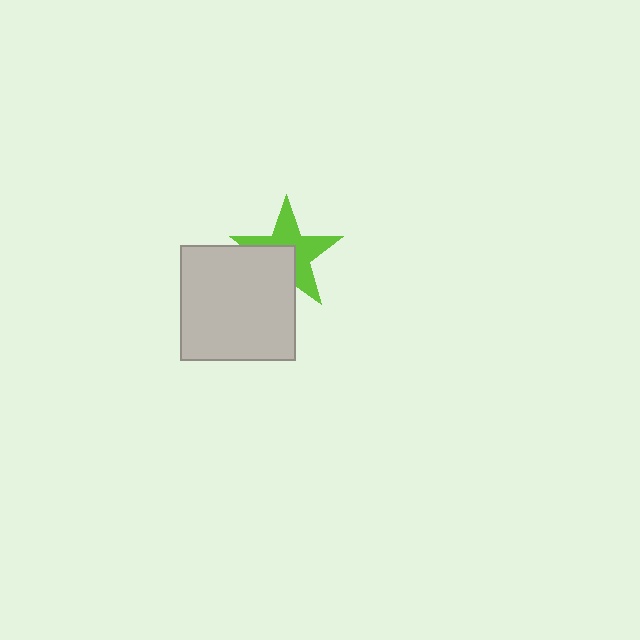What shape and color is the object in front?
The object in front is a light gray square.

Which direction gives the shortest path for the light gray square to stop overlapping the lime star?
Moving toward the lower-left gives the shortest separation.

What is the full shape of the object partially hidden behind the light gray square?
The partially hidden object is a lime star.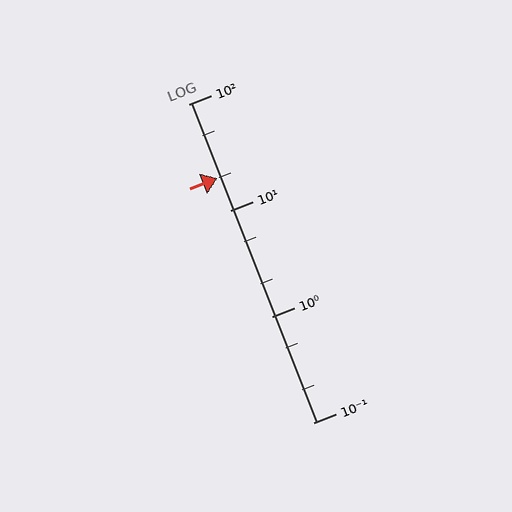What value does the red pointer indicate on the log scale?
The pointer indicates approximately 20.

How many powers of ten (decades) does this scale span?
The scale spans 3 decades, from 0.1 to 100.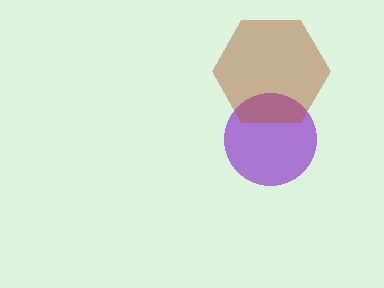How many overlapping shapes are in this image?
There are 2 overlapping shapes in the image.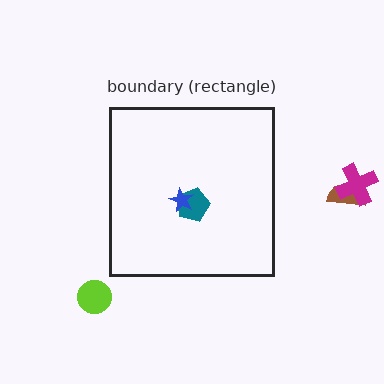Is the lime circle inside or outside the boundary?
Outside.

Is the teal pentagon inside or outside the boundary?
Inside.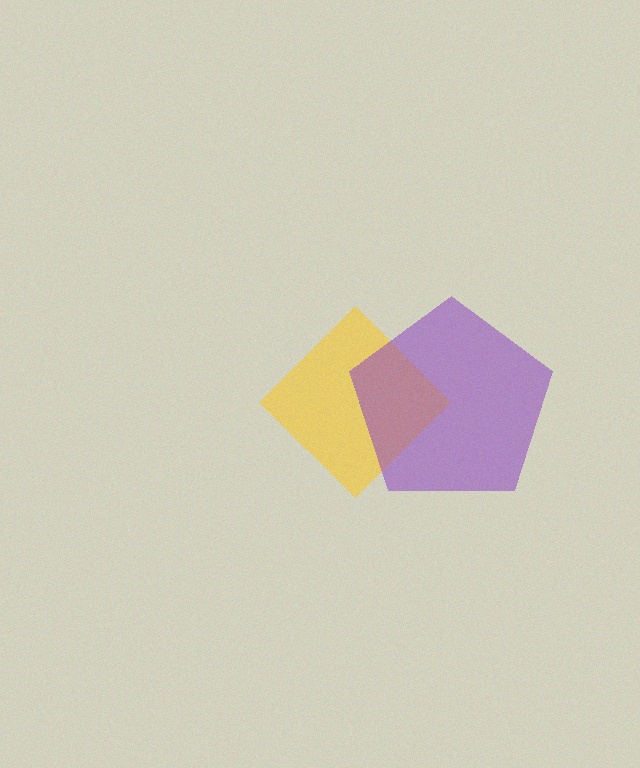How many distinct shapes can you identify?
There are 2 distinct shapes: a yellow diamond, a purple pentagon.